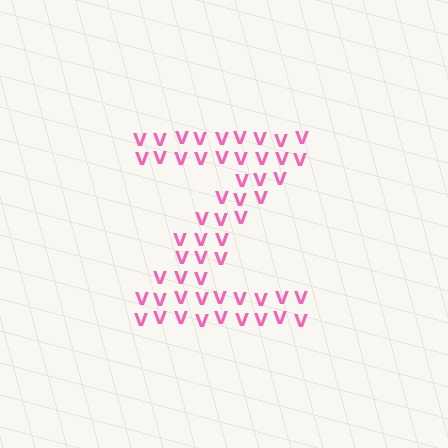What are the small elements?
The small elements are letter V's.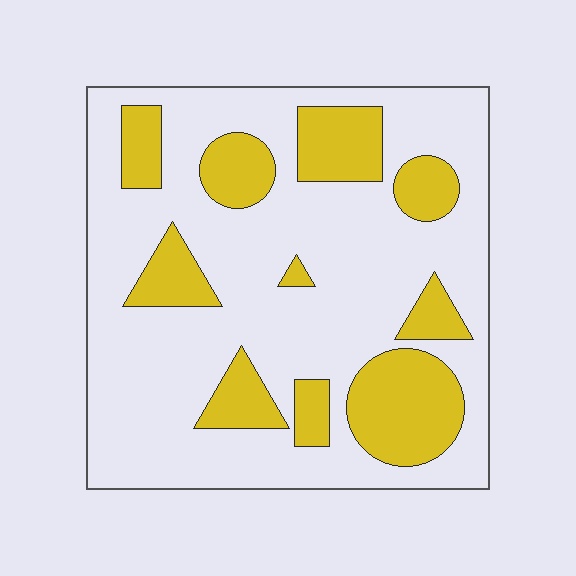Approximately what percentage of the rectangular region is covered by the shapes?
Approximately 25%.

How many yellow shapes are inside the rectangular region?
10.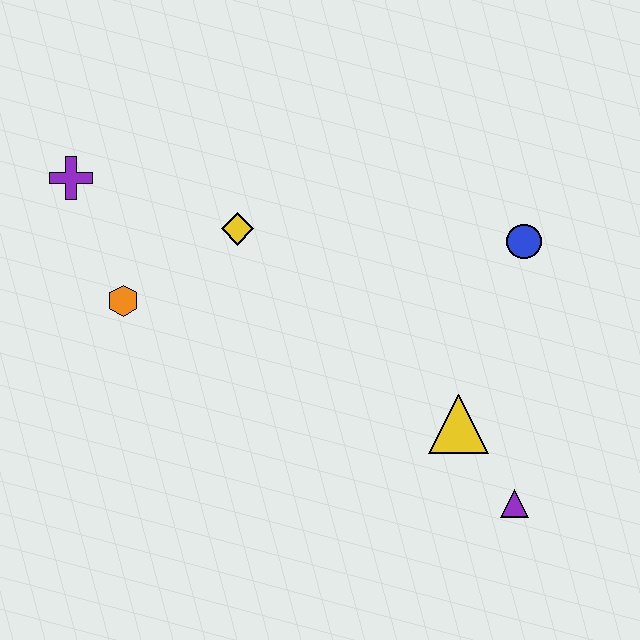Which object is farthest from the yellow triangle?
The purple cross is farthest from the yellow triangle.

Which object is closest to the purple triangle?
The yellow triangle is closest to the purple triangle.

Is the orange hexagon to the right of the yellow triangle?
No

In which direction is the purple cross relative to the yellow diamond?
The purple cross is to the left of the yellow diamond.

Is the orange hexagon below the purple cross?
Yes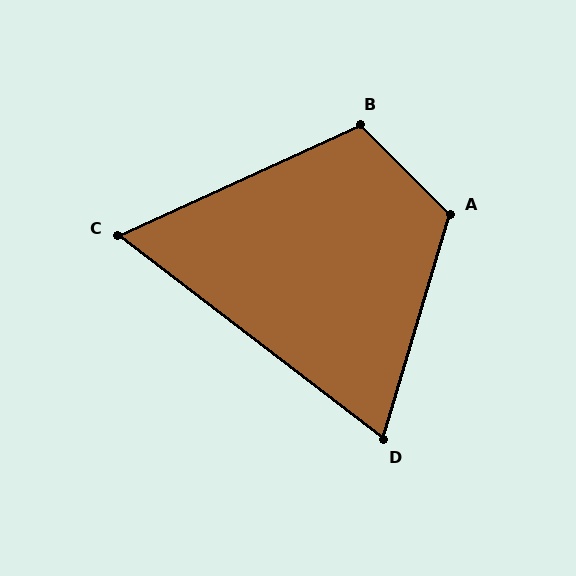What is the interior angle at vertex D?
Approximately 69 degrees (acute).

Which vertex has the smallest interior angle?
C, at approximately 62 degrees.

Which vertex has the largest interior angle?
A, at approximately 118 degrees.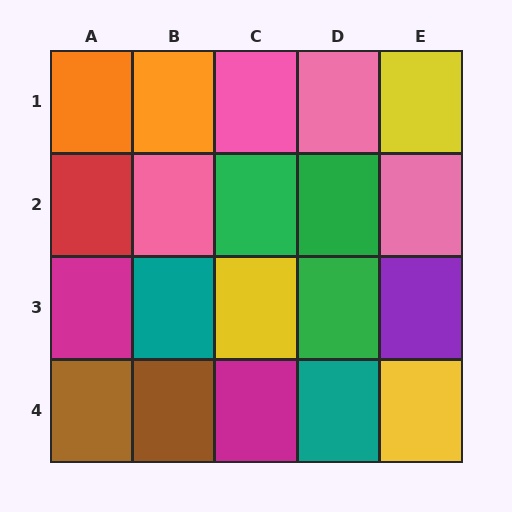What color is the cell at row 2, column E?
Pink.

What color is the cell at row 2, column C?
Green.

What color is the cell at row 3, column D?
Green.